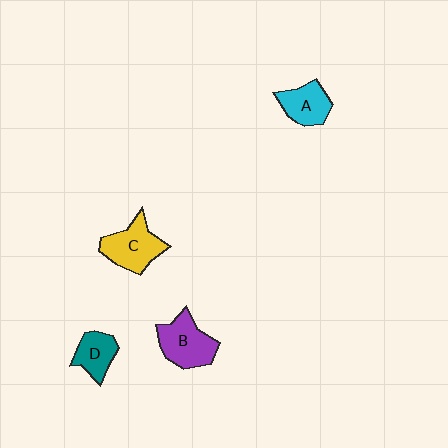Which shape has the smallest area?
Shape D (teal).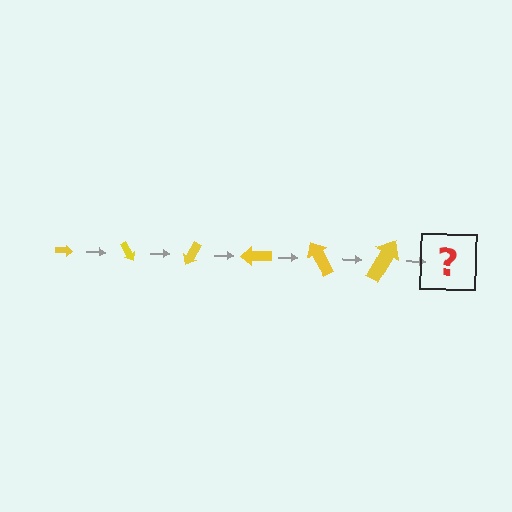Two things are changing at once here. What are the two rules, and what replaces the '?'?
The two rules are that the arrow grows larger each step and it rotates 60 degrees each step. The '?' should be an arrow, larger than the previous one and rotated 360 degrees from the start.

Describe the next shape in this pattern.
It should be an arrow, larger than the previous one and rotated 360 degrees from the start.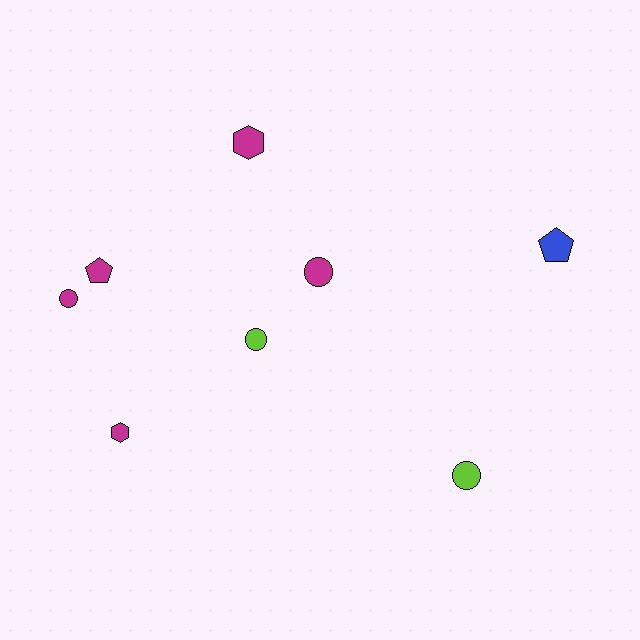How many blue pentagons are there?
There is 1 blue pentagon.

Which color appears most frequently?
Magenta, with 5 objects.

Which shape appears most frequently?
Circle, with 4 objects.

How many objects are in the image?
There are 8 objects.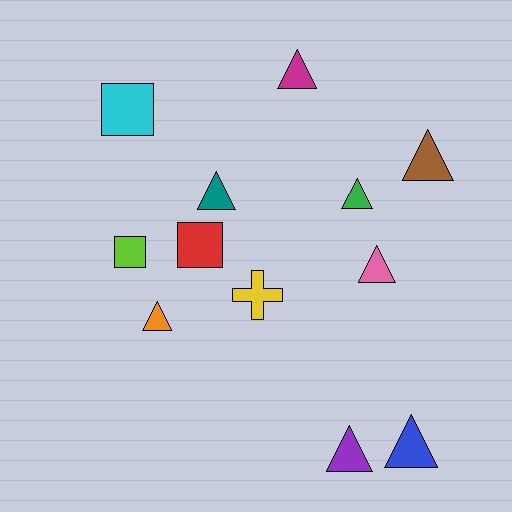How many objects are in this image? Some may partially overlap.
There are 12 objects.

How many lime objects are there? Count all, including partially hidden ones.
There is 1 lime object.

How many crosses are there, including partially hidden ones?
There is 1 cross.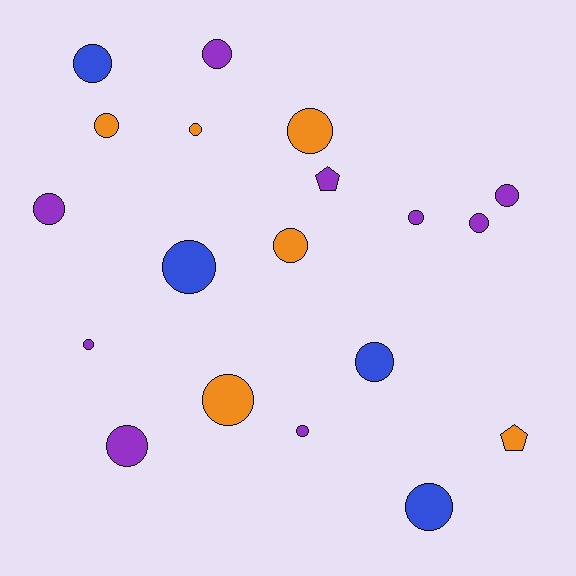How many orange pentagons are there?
There is 1 orange pentagon.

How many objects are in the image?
There are 19 objects.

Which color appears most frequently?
Purple, with 9 objects.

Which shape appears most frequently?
Circle, with 17 objects.